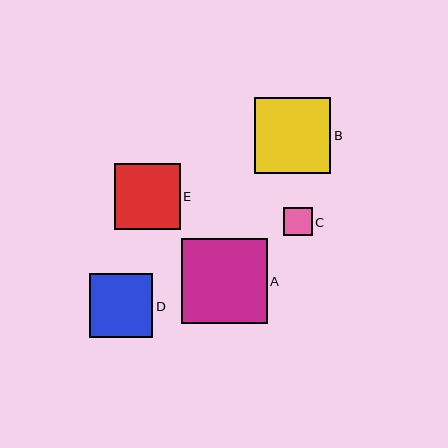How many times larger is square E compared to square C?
Square E is approximately 2.3 times the size of square C.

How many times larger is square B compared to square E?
Square B is approximately 1.2 times the size of square E.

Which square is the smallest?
Square C is the smallest with a size of approximately 28 pixels.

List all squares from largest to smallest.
From largest to smallest: A, B, E, D, C.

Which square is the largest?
Square A is the largest with a size of approximately 86 pixels.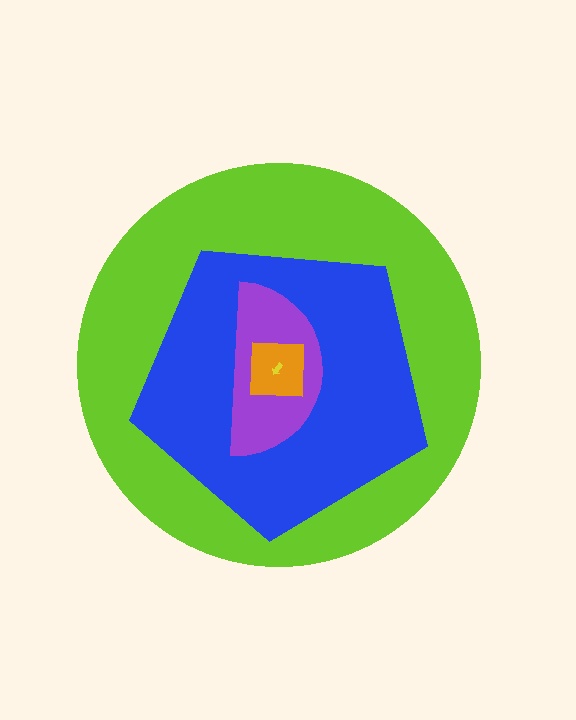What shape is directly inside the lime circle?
The blue pentagon.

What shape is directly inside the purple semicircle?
The orange square.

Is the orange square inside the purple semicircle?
Yes.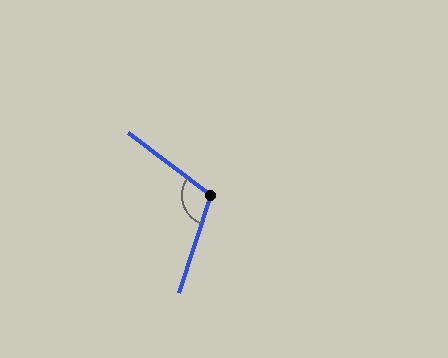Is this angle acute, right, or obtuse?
It is obtuse.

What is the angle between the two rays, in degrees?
Approximately 108 degrees.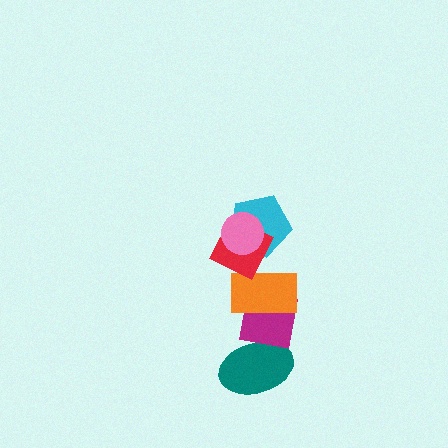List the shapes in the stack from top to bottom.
From top to bottom: the pink circle, the red square, the cyan pentagon, the orange rectangle, the magenta square, the teal ellipse.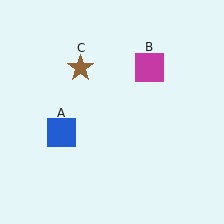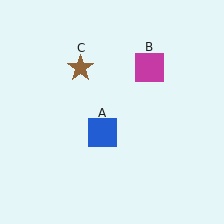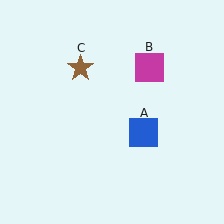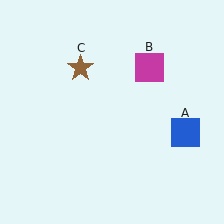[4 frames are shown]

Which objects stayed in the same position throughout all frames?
Magenta square (object B) and brown star (object C) remained stationary.